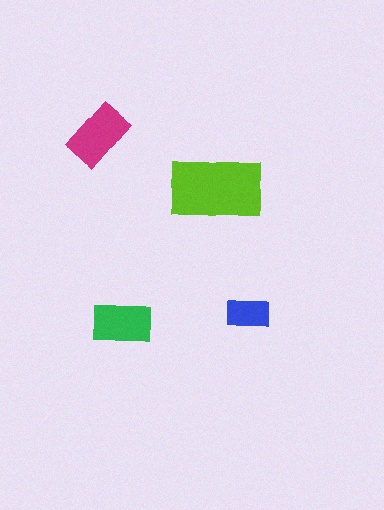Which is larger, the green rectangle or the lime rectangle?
The lime one.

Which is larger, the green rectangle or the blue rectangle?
The green one.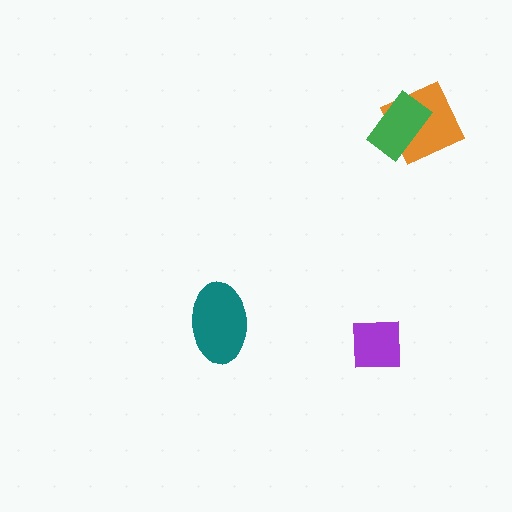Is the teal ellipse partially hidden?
No, no other shape covers it.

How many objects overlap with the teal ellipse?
0 objects overlap with the teal ellipse.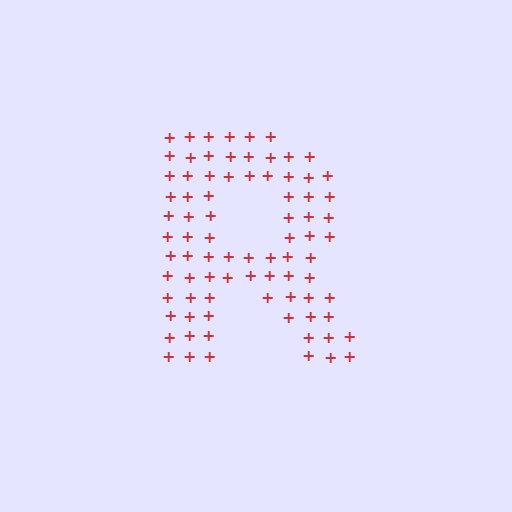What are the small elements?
The small elements are plus signs.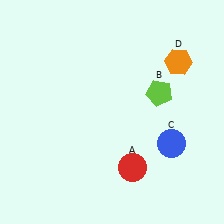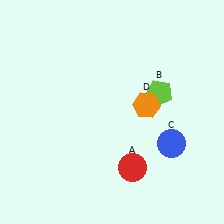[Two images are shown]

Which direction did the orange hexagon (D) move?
The orange hexagon (D) moved down.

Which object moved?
The orange hexagon (D) moved down.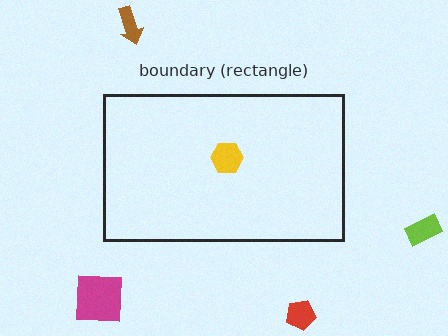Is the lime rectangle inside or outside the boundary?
Outside.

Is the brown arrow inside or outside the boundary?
Outside.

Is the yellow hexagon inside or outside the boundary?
Inside.